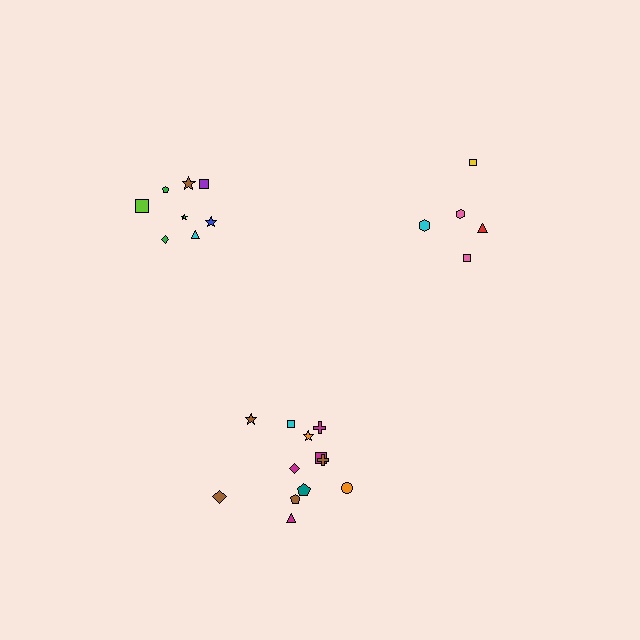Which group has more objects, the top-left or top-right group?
The top-left group.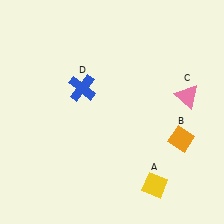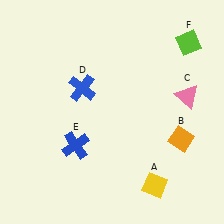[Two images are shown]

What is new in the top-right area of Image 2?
A lime diamond (F) was added in the top-right area of Image 2.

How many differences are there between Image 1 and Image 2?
There are 2 differences between the two images.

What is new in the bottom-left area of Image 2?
A blue cross (E) was added in the bottom-left area of Image 2.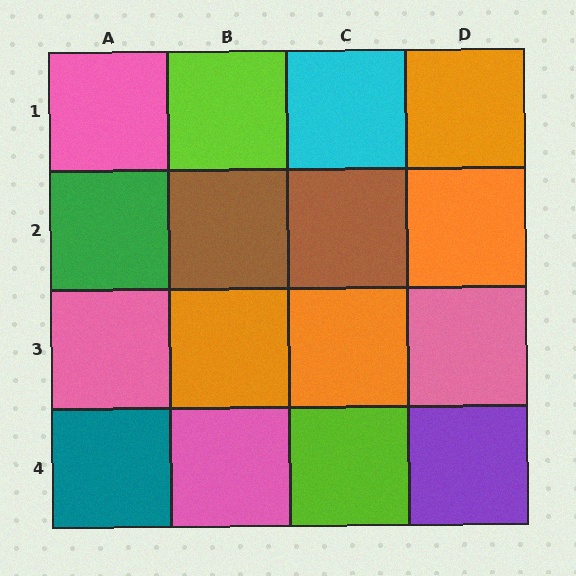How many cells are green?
1 cell is green.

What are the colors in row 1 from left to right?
Pink, lime, cyan, orange.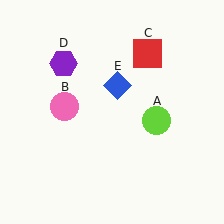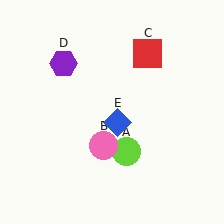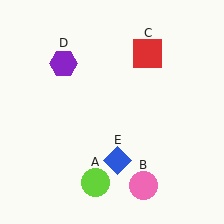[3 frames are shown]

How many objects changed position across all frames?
3 objects changed position: lime circle (object A), pink circle (object B), blue diamond (object E).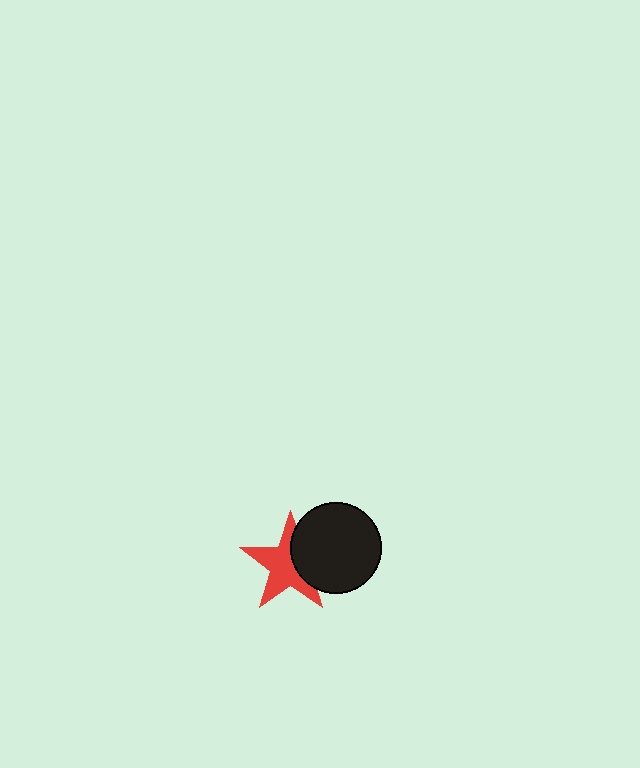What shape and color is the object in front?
The object in front is a black circle.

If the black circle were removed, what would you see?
You would see the complete red star.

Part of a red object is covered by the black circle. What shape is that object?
It is a star.